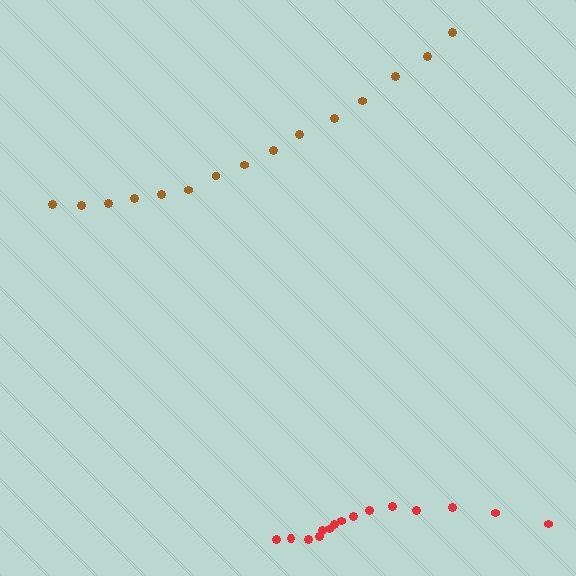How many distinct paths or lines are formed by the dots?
There are 2 distinct paths.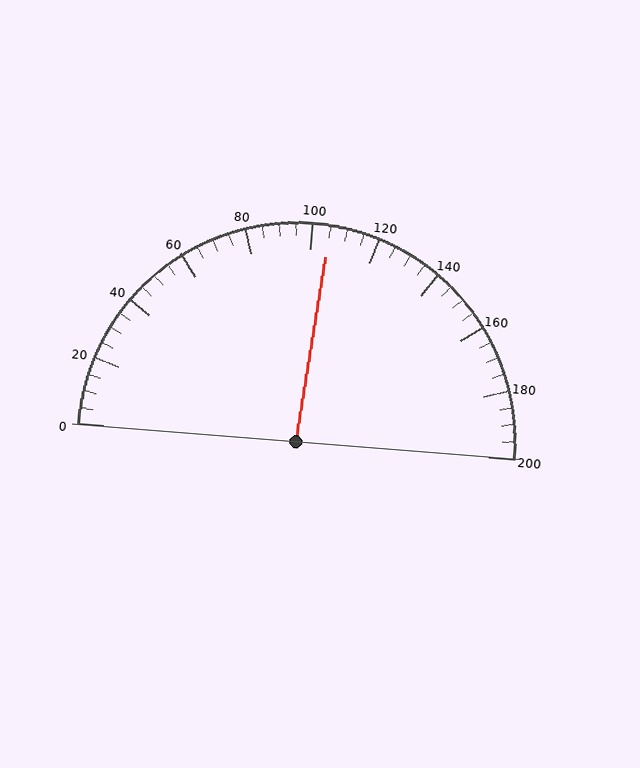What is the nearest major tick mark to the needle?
The nearest major tick mark is 100.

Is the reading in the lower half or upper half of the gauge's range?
The reading is in the upper half of the range (0 to 200).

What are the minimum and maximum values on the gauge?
The gauge ranges from 0 to 200.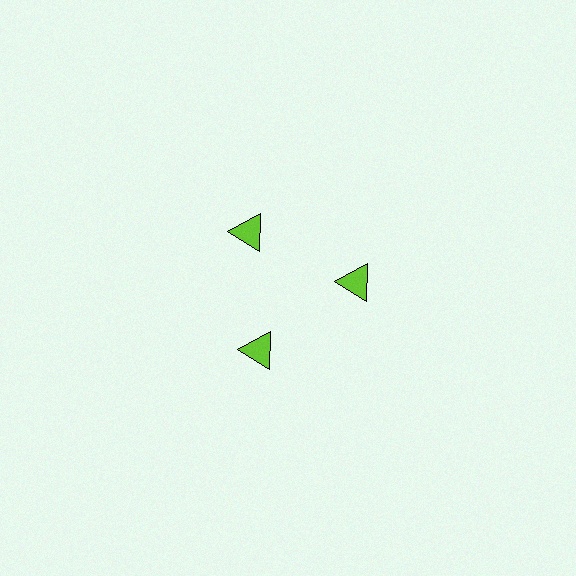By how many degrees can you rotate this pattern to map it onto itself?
The pattern maps onto itself every 120 degrees of rotation.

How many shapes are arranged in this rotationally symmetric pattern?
There are 3 shapes, arranged in 3 groups of 1.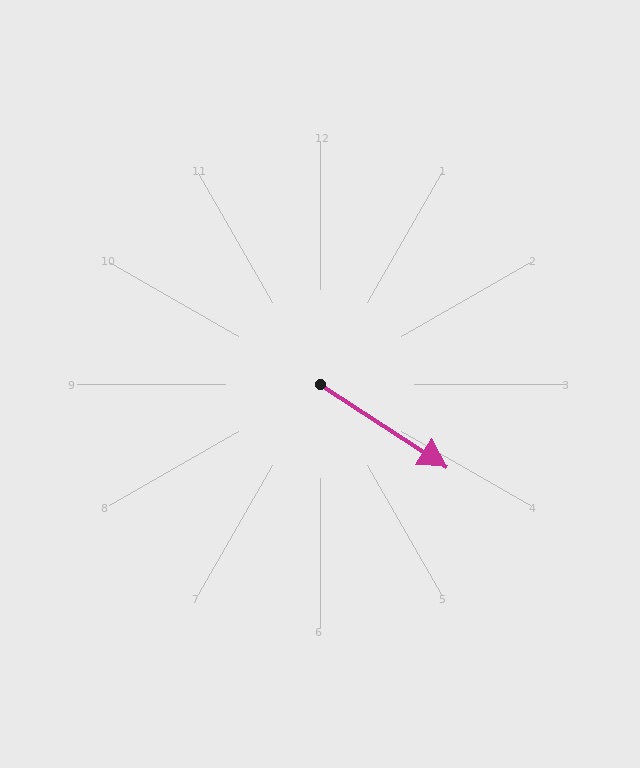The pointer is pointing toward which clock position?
Roughly 4 o'clock.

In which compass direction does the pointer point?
Southeast.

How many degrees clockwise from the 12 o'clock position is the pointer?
Approximately 123 degrees.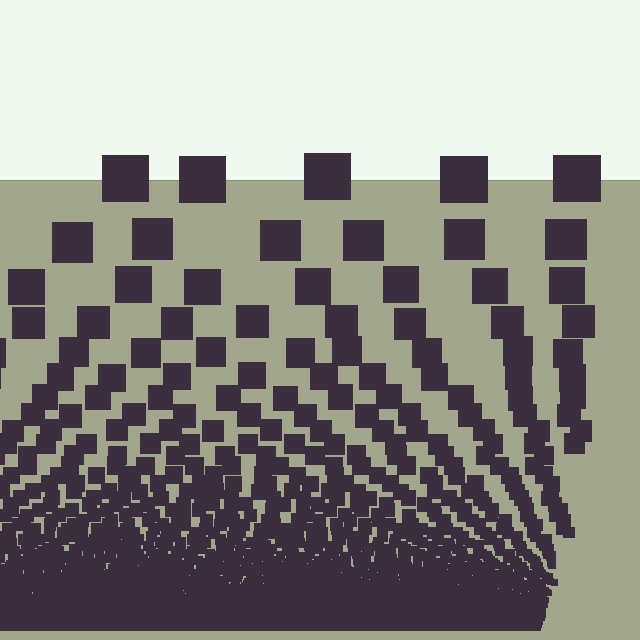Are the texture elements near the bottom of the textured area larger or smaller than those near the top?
Smaller. The gradient is inverted — elements near the bottom are smaller and denser.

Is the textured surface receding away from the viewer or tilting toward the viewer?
The surface appears to tilt toward the viewer. Texture elements get larger and sparser toward the top.